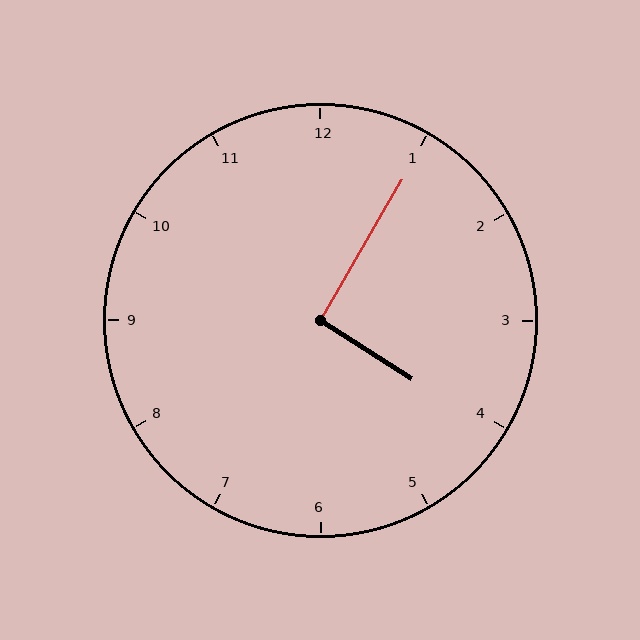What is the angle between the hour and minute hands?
Approximately 92 degrees.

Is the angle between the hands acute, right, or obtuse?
It is right.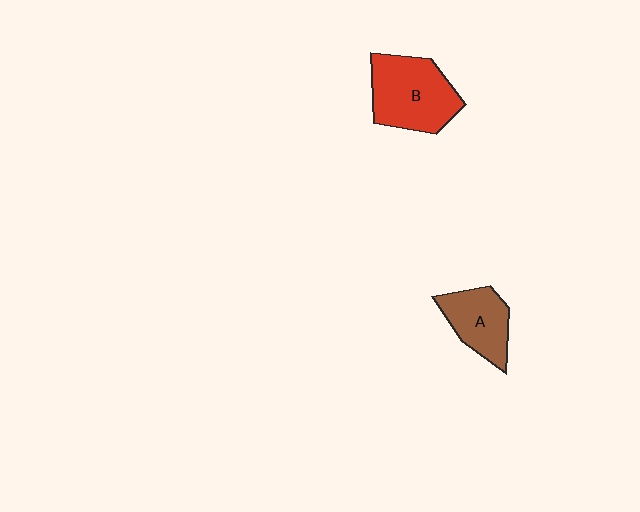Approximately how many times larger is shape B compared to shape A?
Approximately 1.5 times.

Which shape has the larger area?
Shape B (red).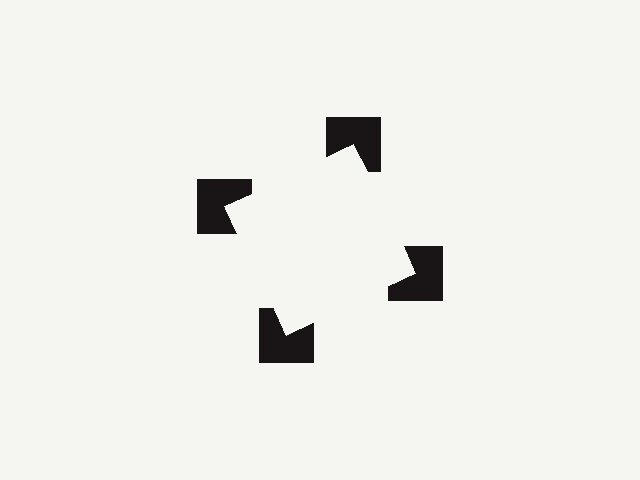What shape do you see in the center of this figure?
An illusory square — its edges are inferred from the aligned wedge cuts in the notched squares, not physically drawn.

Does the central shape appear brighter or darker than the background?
It typically appears slightly brighter than the background, even though no actual brightness change is drawn.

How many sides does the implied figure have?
4 sides.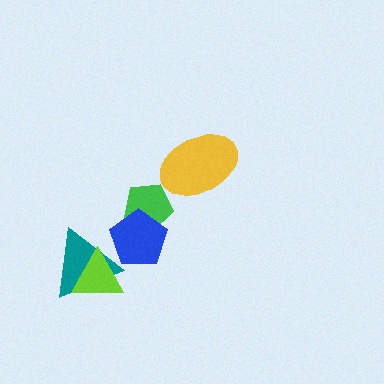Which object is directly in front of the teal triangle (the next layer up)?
The blue pentagon is directly in front of the teal triangle.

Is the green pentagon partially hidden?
Yes, it is partially covered by another shape.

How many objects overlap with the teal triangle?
2 objects overlap with the teal triangle.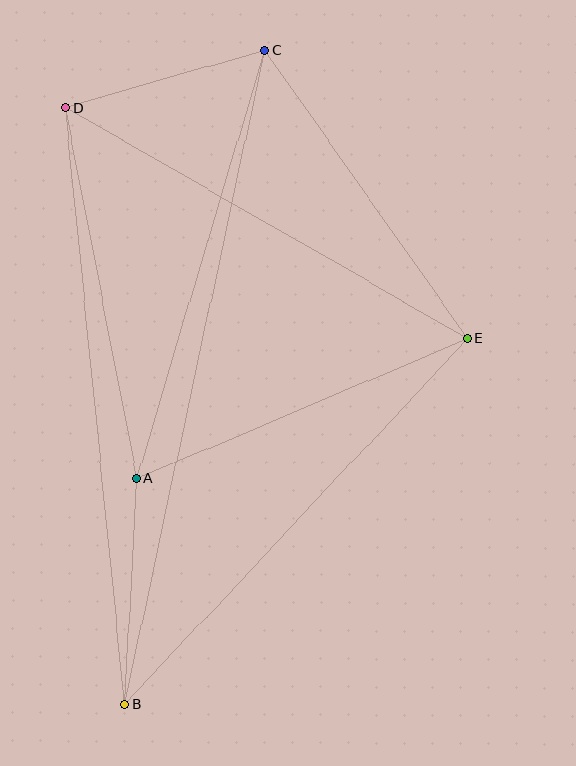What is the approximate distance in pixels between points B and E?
The distance between B and E is approximately 501 pixels.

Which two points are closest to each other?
Points C and D are closest to each other.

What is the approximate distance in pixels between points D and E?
The distance between D and E is approximately 464 pixels.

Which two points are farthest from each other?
Points B and C are farthest from each other.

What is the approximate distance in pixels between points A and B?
The distance between A and B is approximately 226 pixels.